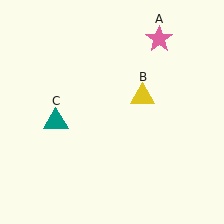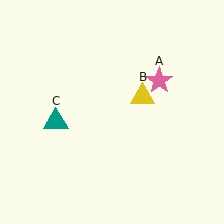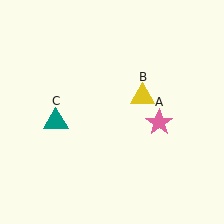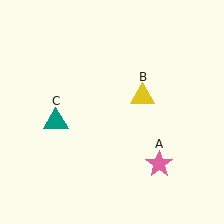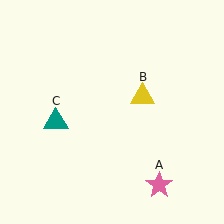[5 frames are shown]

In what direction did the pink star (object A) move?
The pink star (object A) moved down.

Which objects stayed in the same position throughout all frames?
Yellow triangle (object B) and teal triangle (object C) remained stationary.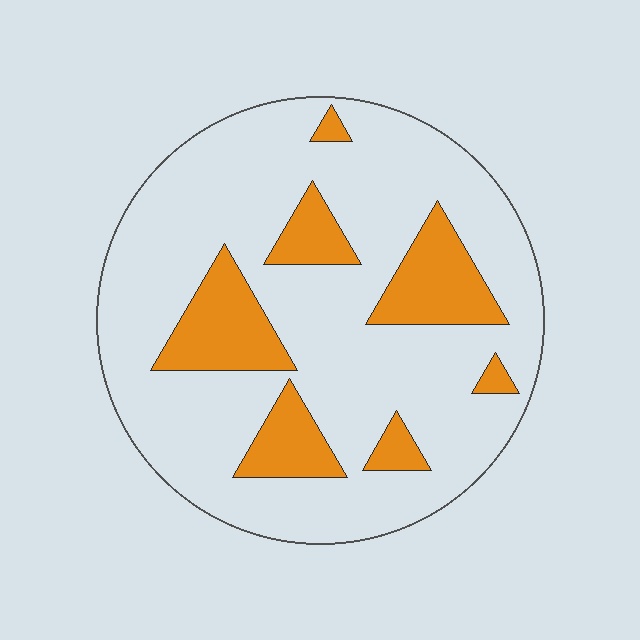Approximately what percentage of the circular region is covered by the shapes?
Approximately 20%.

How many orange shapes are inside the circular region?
7.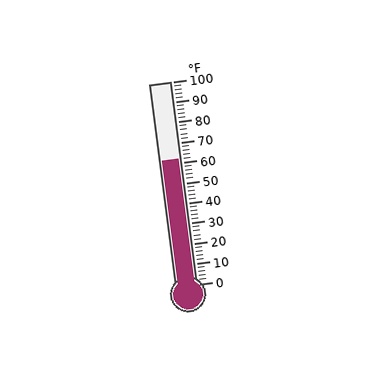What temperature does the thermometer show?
The thermometer shows approximately 62°F.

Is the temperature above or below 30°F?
The temperature is above 30°F.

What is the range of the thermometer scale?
The thermometer scale ranges from 0°F to 100°F.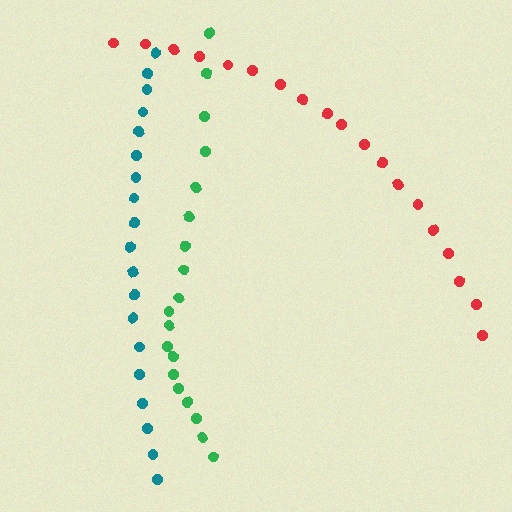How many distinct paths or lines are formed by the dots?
There are 3 distinct paths.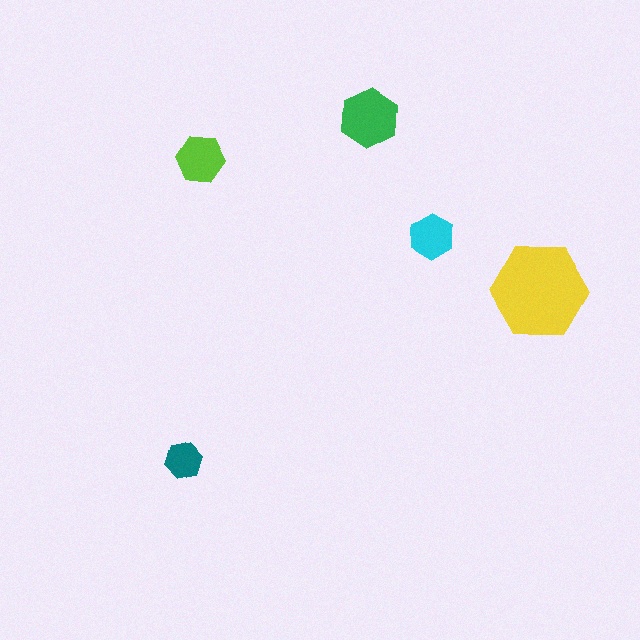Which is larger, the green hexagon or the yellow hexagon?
The yellow one.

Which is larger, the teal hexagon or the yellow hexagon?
The yellow one.